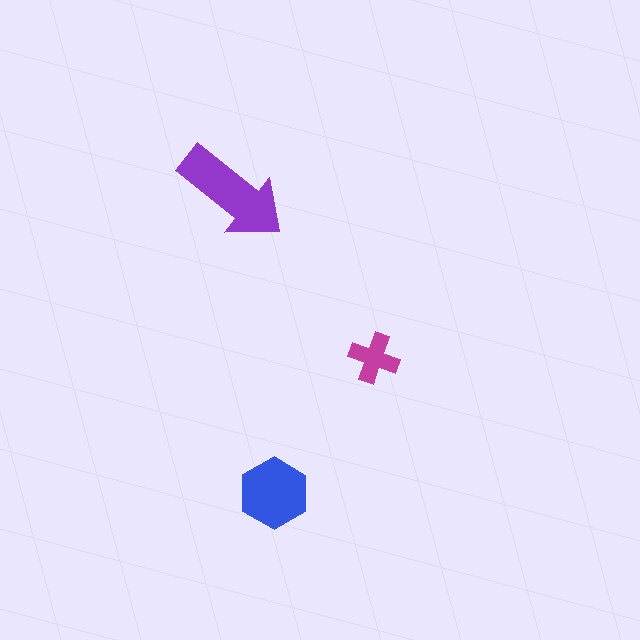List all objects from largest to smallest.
The purple arrow, the blue hexagon, the magenta cross.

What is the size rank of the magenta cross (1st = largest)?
3rd.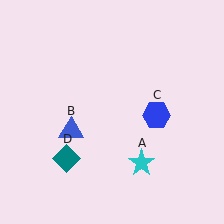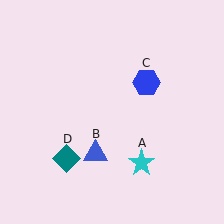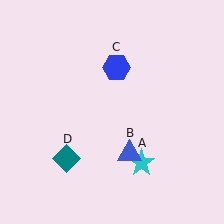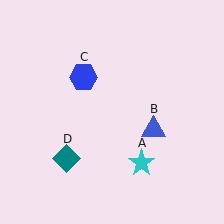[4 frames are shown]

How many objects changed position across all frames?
2 objects changed position: blue triangle (object B), blue hexagon (object C).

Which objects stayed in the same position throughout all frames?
Cyan star (object A) and teal diamond (object D) remained stationary.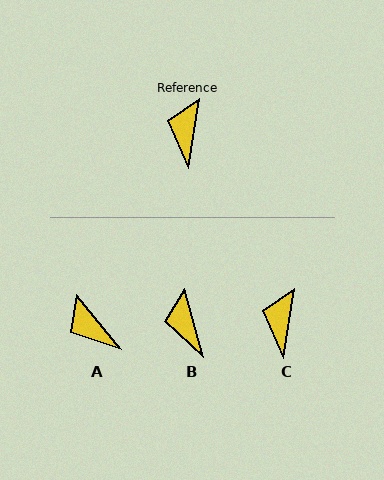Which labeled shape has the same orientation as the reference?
C.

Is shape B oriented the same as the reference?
No, it is off by about 24 degrees.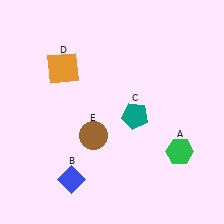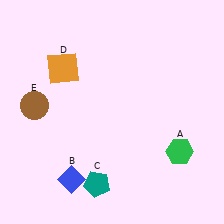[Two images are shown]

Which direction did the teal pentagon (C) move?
The teal pentagon (C) moved down.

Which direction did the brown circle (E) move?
The brown circle (E) moved left.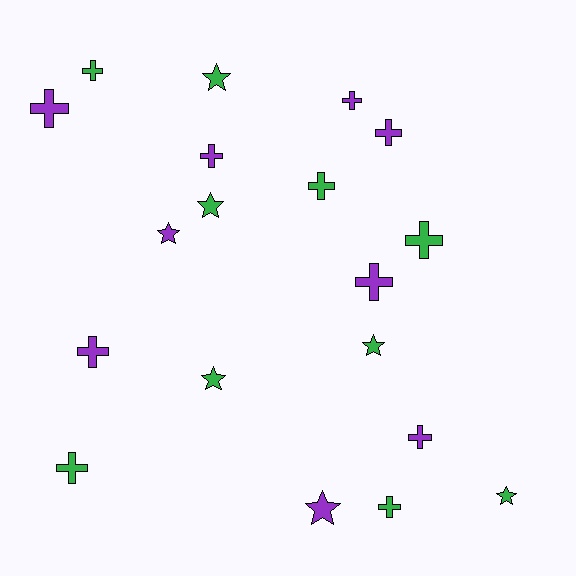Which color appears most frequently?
Green, with 10 objects.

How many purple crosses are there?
There are 7 purple crosses.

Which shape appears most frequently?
Cross, with 12 objects.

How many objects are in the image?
There are 19 objects.